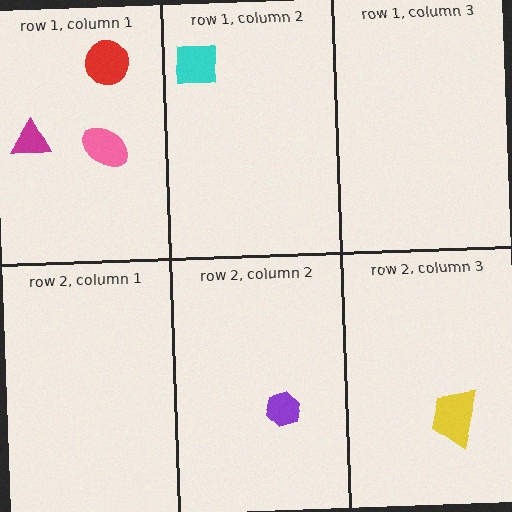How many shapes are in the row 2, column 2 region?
1.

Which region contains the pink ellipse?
The row 1, column 1 region.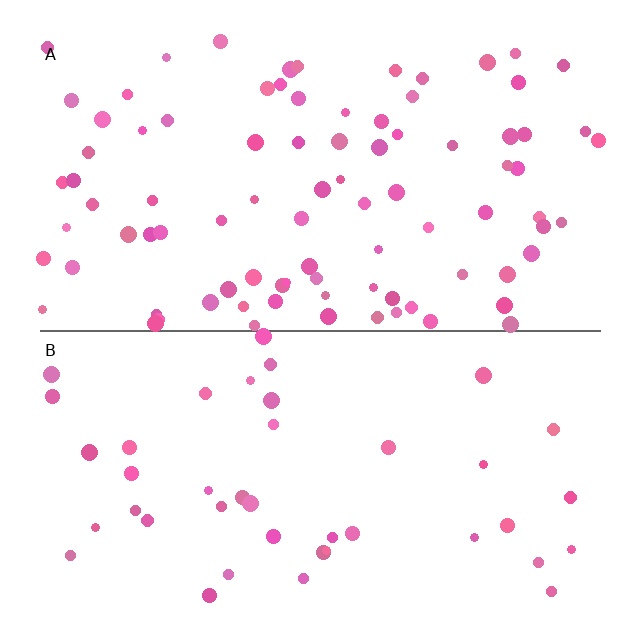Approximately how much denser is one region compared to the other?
Approximately 2.1× — region A over region B.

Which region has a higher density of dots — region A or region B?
A (the top).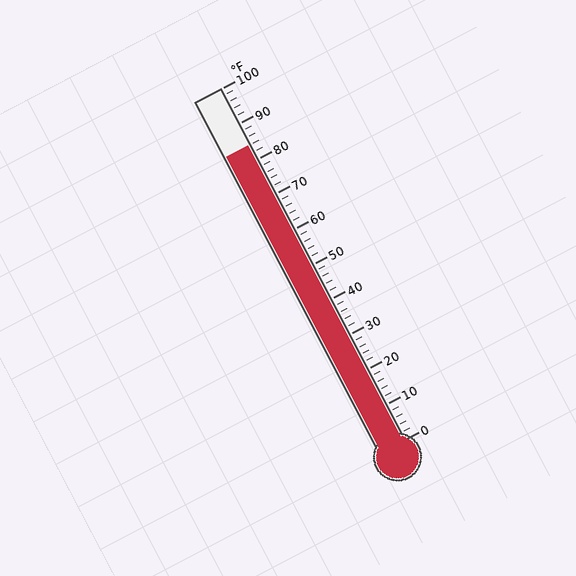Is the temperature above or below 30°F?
The temperature is above 30°F.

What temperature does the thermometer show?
The thermometer shows approximately 84°F.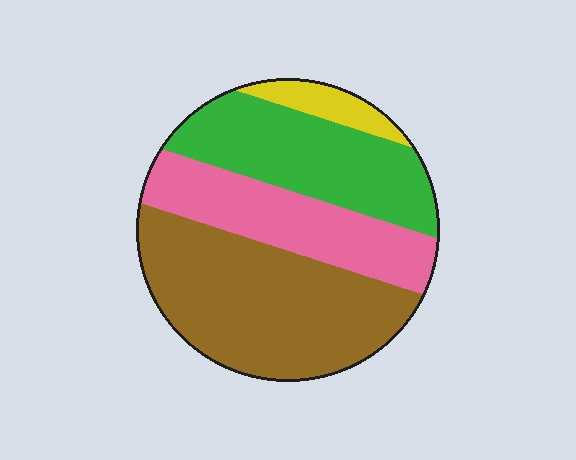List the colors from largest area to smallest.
From largest to smallest: brown, green, pink, yellow.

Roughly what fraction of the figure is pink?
Pink takes up between a sixth and a third of the figure.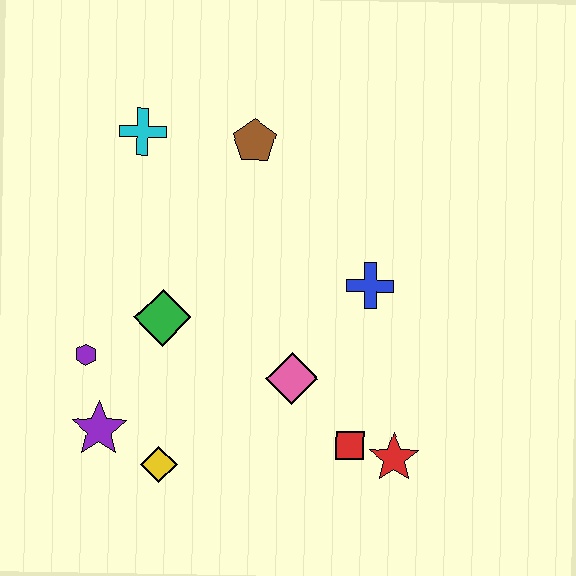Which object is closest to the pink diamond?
The red square is closest to the pink diamond.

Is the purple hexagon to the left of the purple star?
Yes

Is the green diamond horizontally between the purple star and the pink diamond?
Yes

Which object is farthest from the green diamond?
The red star is farthest from the green diamond.